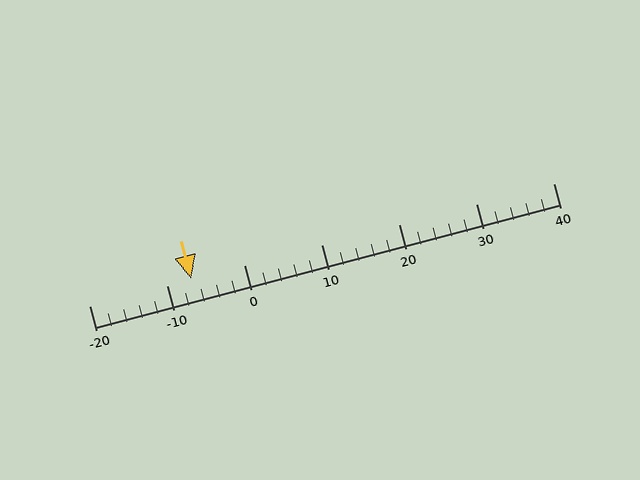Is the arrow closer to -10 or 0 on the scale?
The arrow is closer to -10.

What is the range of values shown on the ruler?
The ruler shows values from -20 to 40.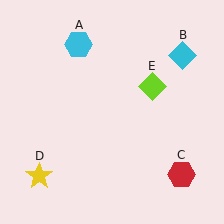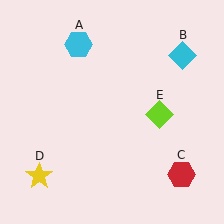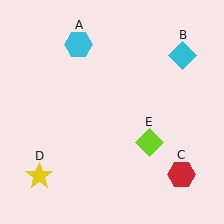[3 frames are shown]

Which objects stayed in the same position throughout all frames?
Cyan hexagon (object A) and cyan diamond (object B) and red hexagon (object C) and yellow star (object D) remained stationary.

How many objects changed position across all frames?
1 object changed position: lime diamond (object E).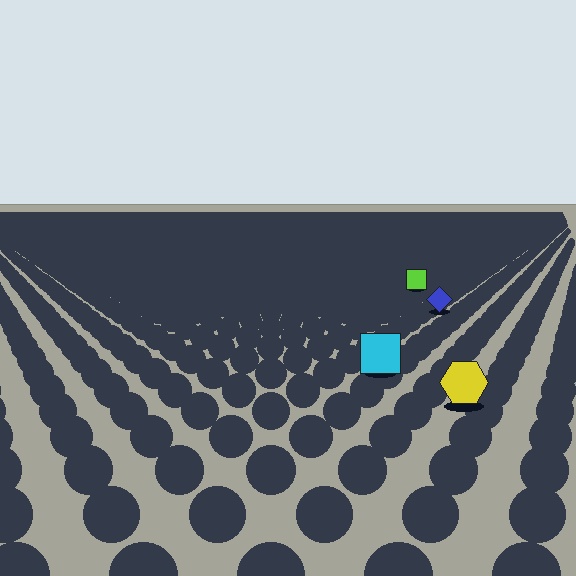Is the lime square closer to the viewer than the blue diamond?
No. The blue diamond is closer — you can tell from the texture gradient: the ground texture is coarser near it.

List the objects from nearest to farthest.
From nearest to farthest: the yellow hexagon, the cyan square, the blue diamond, the lime square.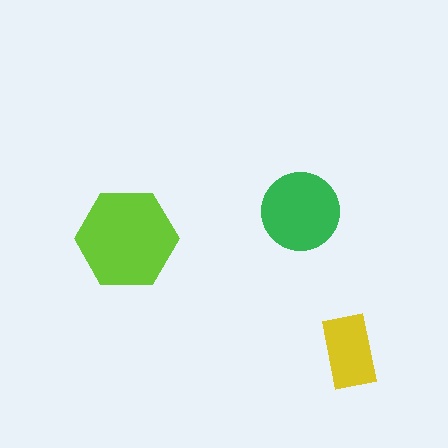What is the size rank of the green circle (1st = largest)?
2nd.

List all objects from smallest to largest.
The yellow rectangle, the green circle, the lime hexagon.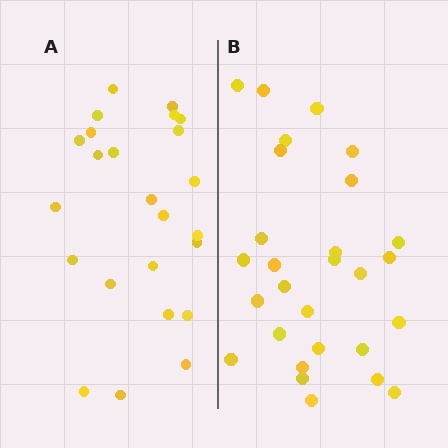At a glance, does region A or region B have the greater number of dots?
Region B (the right region) has more dots.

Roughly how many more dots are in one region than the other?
Region B has about 4 more dots than region A.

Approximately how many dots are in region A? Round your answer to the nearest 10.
About 20 dots. (The exact count is 24, which rounds to 20.)